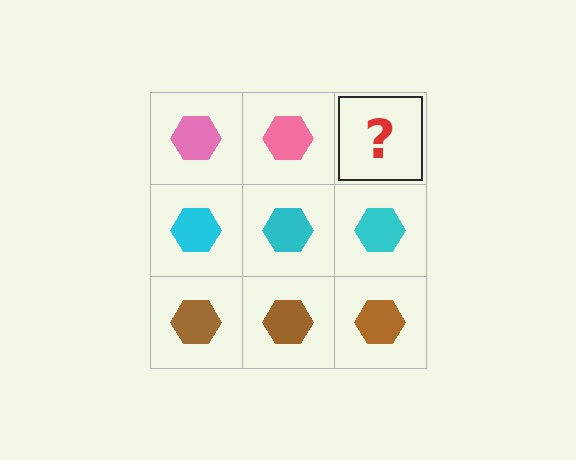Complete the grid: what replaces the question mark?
The question mark should be replaced with a pink hexagon.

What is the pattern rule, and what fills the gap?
The rule is that each row has a consistent color. The gap should be filled with a pink hexagon.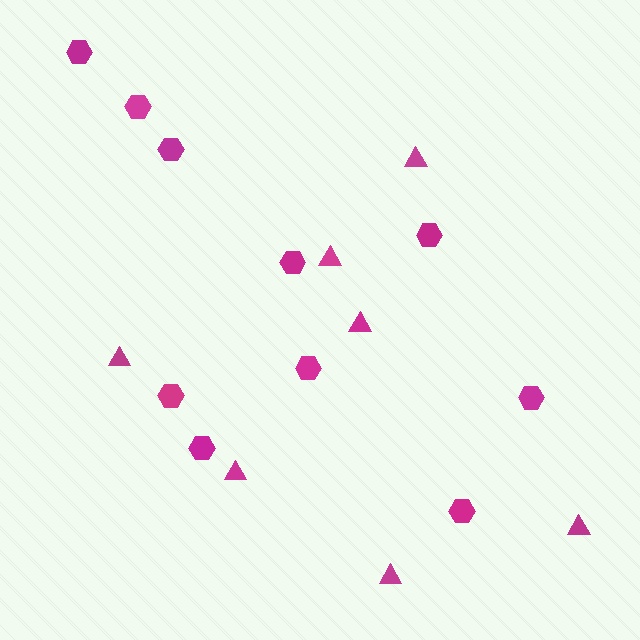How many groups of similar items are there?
There are 2 groups: one group of hexagons (10) and one group of triangles (7).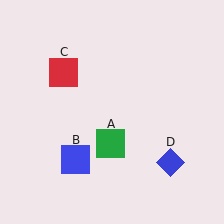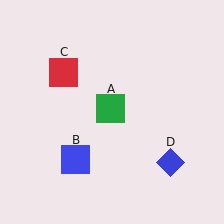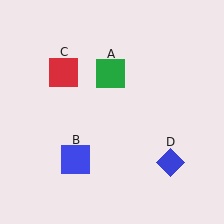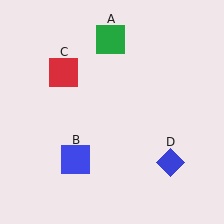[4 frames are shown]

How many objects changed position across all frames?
1 object changed position: green square (object A).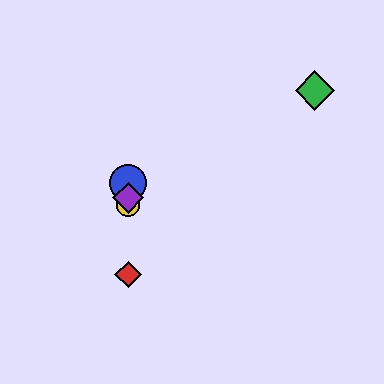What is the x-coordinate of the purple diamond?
The purple diamond is at x≈128.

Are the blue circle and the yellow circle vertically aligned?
Yes, both are at x≈128.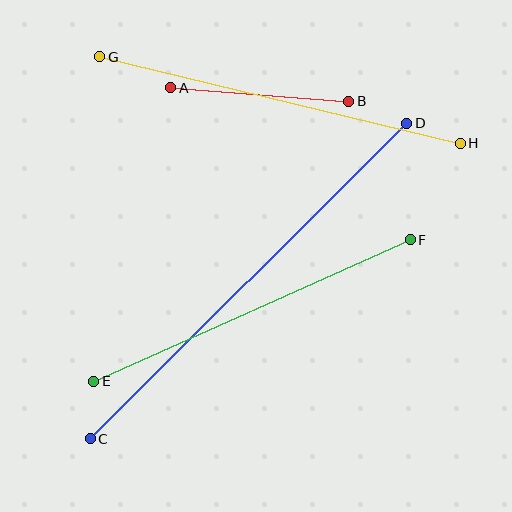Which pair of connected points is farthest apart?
Points C and D are farthest apart.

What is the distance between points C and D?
The distance is approximately 447 pixels.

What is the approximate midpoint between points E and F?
The midpoint is at approximately (252, 311) pixels.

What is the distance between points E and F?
The distance is approximately 347 pixels.